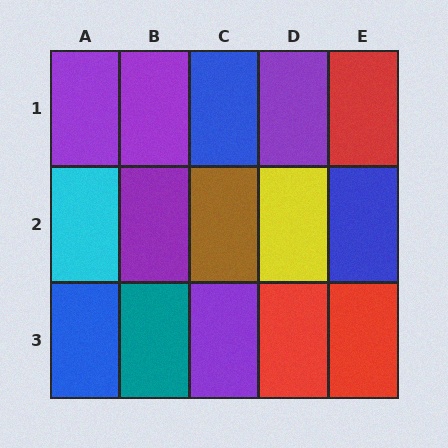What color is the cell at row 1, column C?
Blue.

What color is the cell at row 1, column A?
Purple.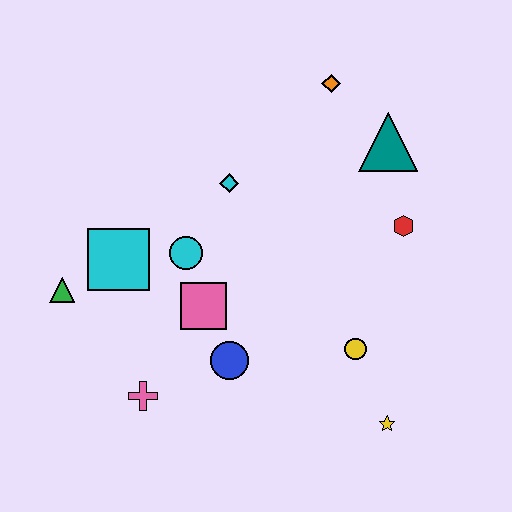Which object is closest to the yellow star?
The yellow circle is closest to the yellow star.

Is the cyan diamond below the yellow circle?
No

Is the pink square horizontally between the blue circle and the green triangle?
Yes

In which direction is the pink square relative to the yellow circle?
The pink square is to the left of the yellow circle.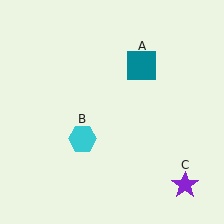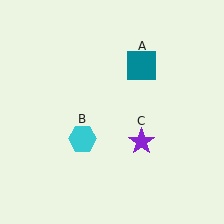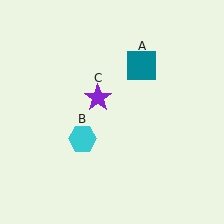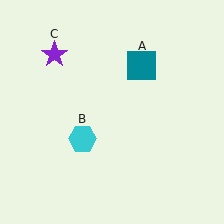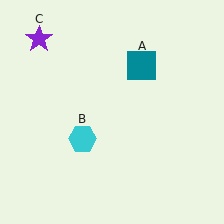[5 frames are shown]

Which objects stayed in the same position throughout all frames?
Teal square (object A) and cyan hexagon (object B) remained stationary.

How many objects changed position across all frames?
1 object changed position: purple star (object C).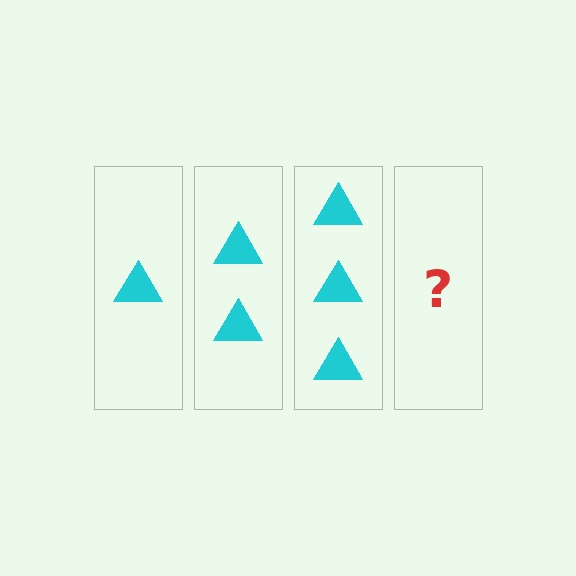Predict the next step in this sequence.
The next step is 4 triangles.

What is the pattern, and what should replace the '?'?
The pattern is that each step adds one more triangle. The '?' should be 4 triangles.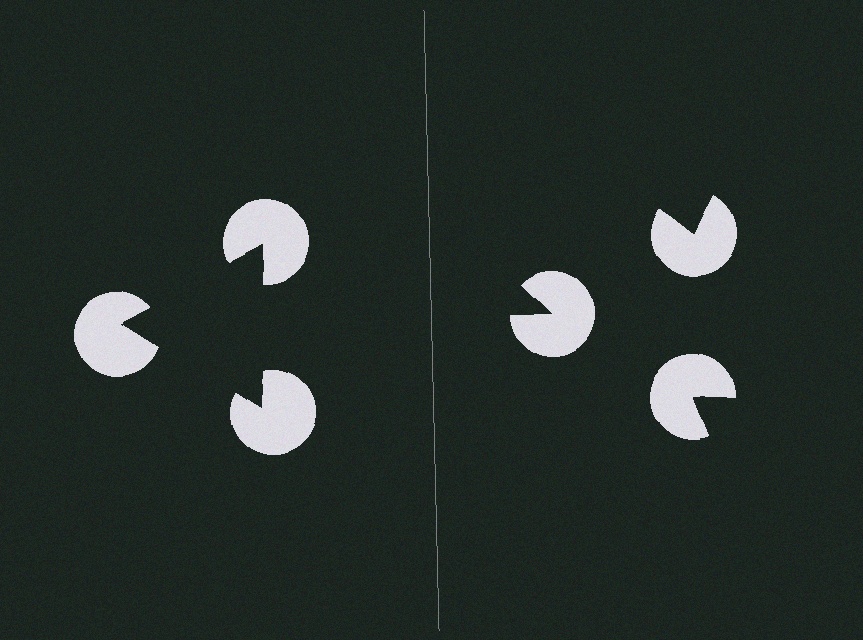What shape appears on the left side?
An illusory triangle.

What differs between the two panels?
The pac-man discs are positioned identically on both sides; only the wedge orientations differ. On the left they align to a triangle; on the right they are misaligned.